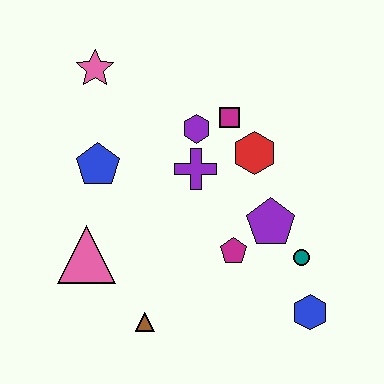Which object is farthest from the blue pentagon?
The blue hexagon is farthest from the blue pentagon.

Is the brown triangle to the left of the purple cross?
Yes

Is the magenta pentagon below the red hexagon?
Yes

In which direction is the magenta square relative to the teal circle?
The magenta square is above the teal circle.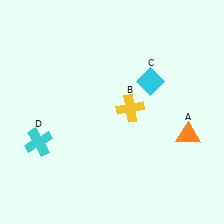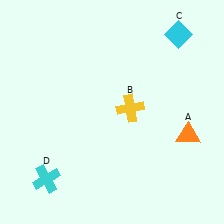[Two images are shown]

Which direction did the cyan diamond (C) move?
The cyan diamond (C) moved up.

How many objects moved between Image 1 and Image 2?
2 objects moved between the two images.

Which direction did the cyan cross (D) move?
The cyan cross (D) moved down.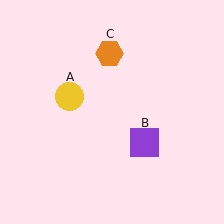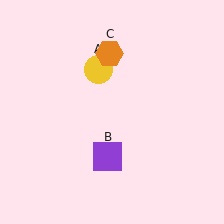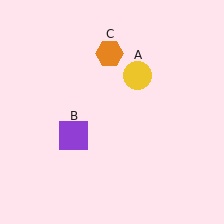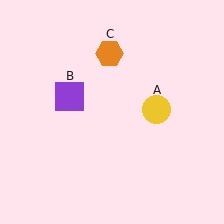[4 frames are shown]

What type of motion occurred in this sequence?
The yellow circle (object A), purple square (object B) rotated clockwise around the center of the scene.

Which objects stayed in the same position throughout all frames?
Orange hexagon (object C) remained stationary.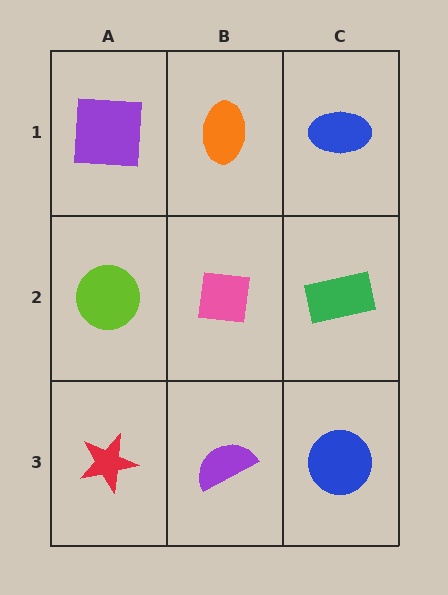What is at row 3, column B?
A purple semicircle.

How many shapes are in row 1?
3 shapes.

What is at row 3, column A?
A red star.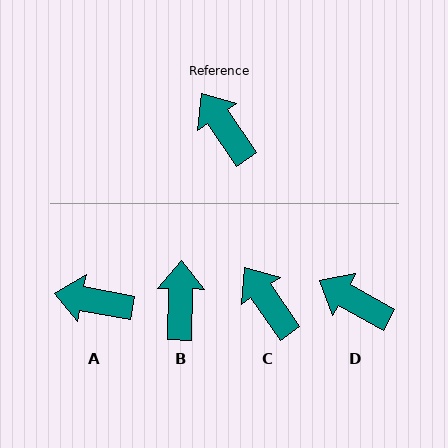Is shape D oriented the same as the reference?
No, it is off by about 26 degrees.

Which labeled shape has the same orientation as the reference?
C.